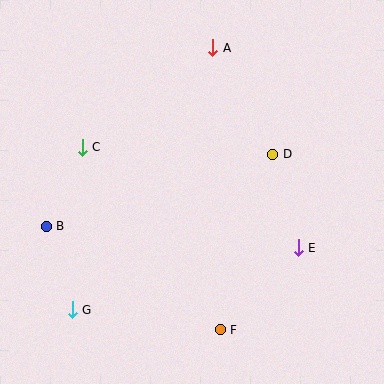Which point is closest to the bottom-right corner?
Point E is closest to the bottom-right corner.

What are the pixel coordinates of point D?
Point D is at (273, 154).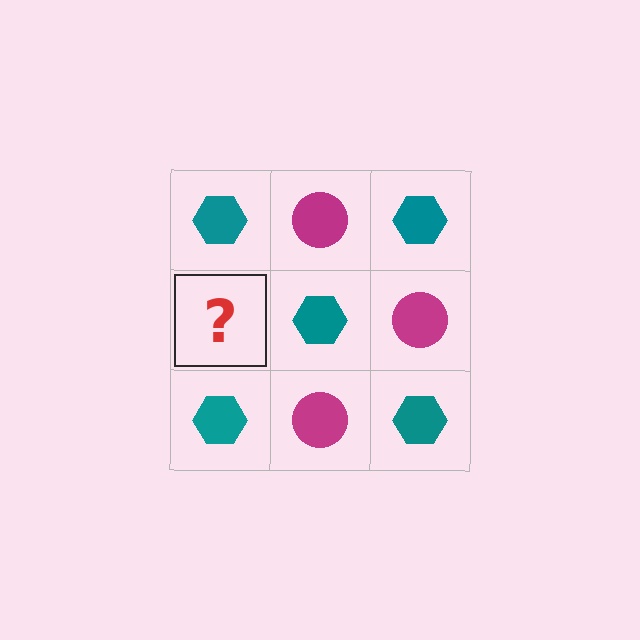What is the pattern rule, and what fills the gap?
The rule is that it alternates teal hexagon and magenta circle in a checkerboard pattern. The gap should be filled with a magenta circle.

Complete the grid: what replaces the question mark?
The question mark should be replaced with a magenta circle.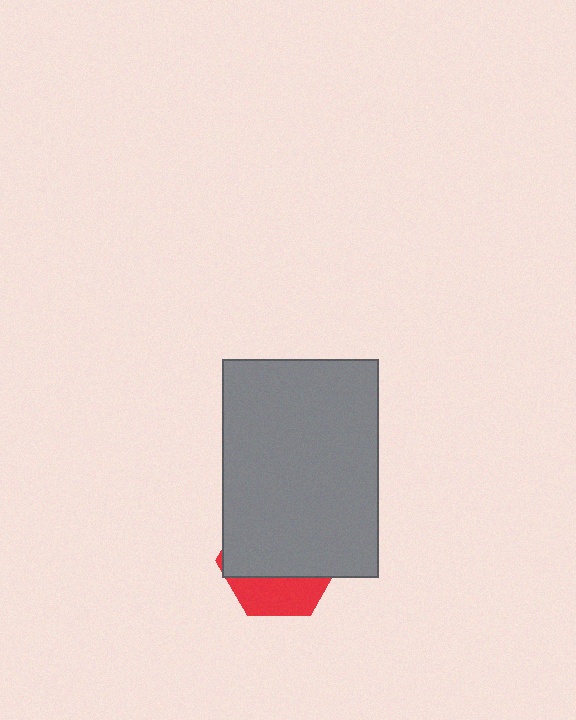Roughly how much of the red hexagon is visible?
A small part of it is visible (roughly 32%).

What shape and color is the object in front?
The object in front is a gray rectangle.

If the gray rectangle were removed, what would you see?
You would see the complete red hexagon.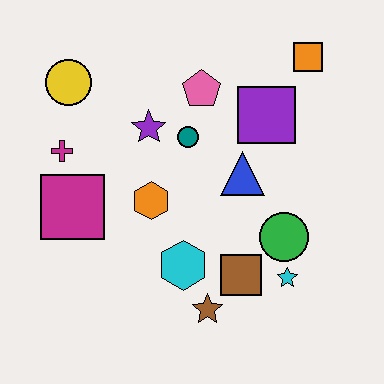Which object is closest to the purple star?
The teal circle is closest to the purple star.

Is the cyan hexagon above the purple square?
No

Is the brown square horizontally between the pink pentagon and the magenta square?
No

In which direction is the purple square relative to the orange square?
The purple square is below the orange square.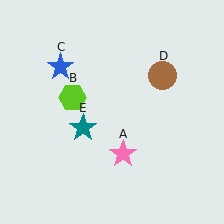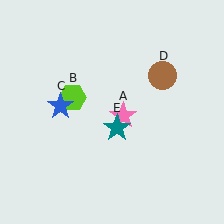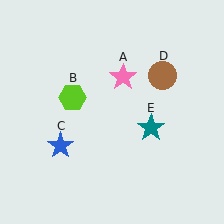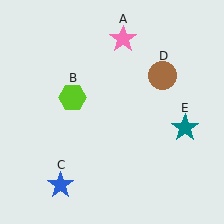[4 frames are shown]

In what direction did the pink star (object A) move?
The pink star (object A) moved up.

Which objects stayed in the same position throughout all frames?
Lime hexagon (object B) and brown circle (object D) remained stationary.